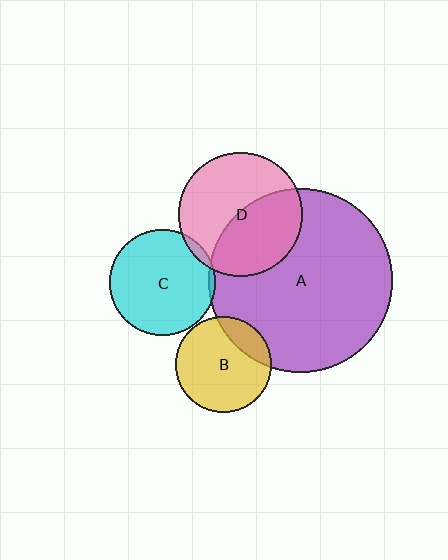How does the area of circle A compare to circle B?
Approximately 3.7 times.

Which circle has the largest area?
Circle A (purple).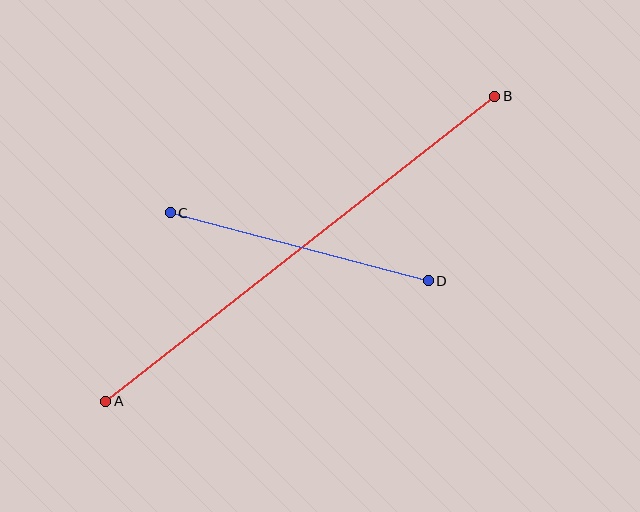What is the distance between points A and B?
The distance is approximately 495 pixels.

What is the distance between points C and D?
The distance is approximately 267 pixels.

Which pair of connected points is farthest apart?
Points A and B are farthest apart.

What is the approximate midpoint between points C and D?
The midpoint is at approximately (299, 247) pixels.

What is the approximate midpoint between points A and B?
The midpoint is at approximately (300, 249) pixels.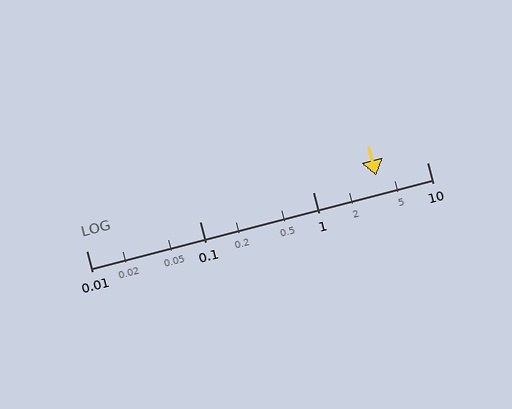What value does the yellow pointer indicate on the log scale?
The pointer indicates approximately 3.6.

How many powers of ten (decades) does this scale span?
The scale spans 3 decades, from 0.01 to 10.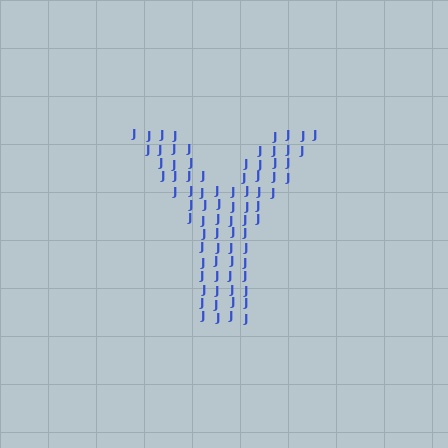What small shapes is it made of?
It is made of small letter J's.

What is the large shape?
The large shape is the letter Y.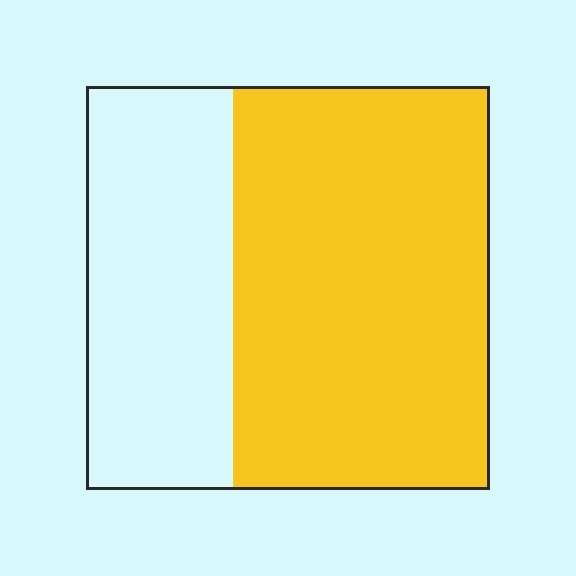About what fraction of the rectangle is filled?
About five eighths (5/8).